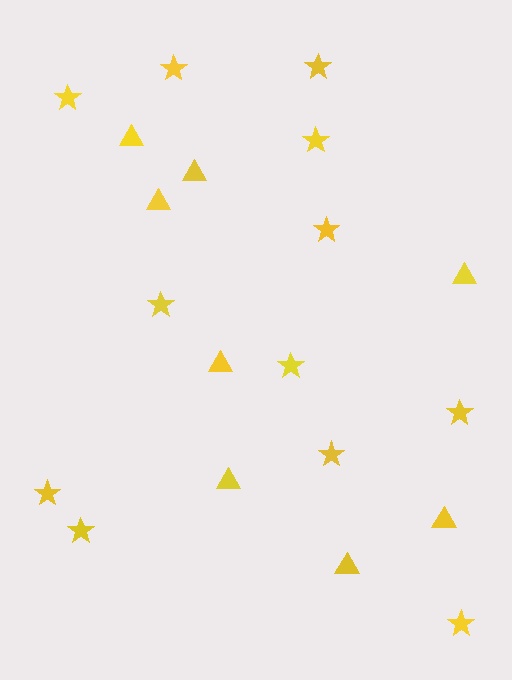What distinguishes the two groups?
There are 2 groups: one group of stars (12) and one group of triangles (8).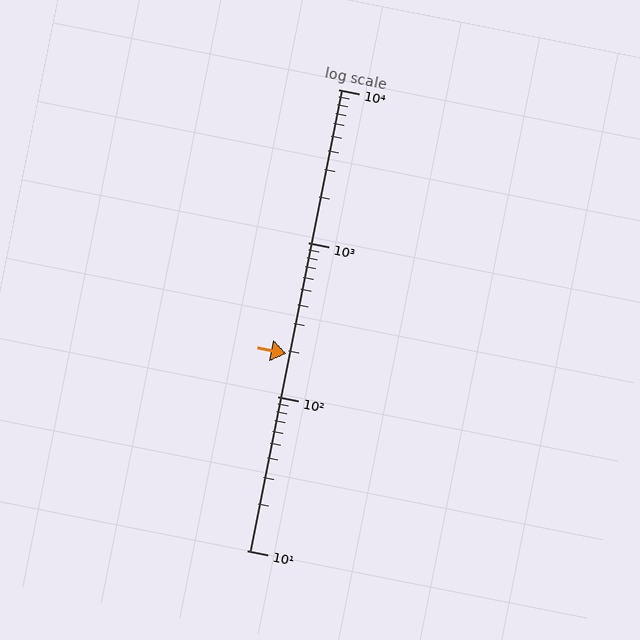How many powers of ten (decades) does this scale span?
The scale spans 3 decades, from 10 to 10000.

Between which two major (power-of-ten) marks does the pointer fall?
The pointer is between 100 and 1000.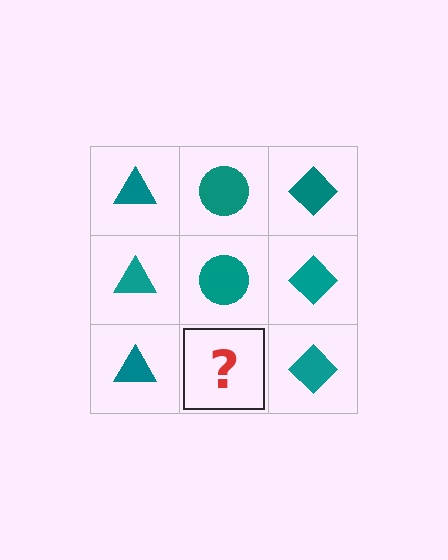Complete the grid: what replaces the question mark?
The question mark should be replaced with a teal circle.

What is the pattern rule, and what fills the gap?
The rule is that each column has a consistent shape. The gap should be filled with a teal circle.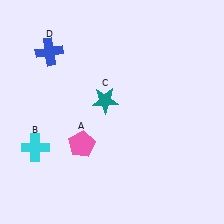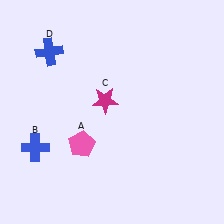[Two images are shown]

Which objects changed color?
B changed from cyan to blue. C changed from teal to magenta.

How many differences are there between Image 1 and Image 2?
There are 2 differences between the two images.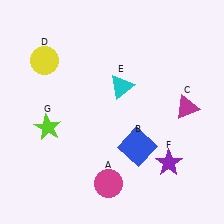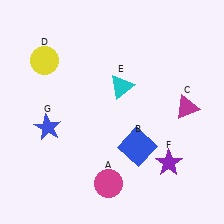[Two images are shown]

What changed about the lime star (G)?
In Image 1, G is lime. In Image 2, it changed to blue.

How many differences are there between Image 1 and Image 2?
There is 1 difference between the two images.